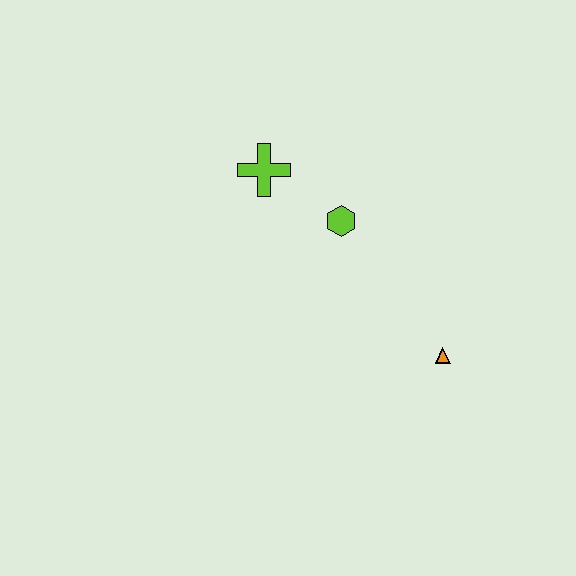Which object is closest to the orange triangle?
The lime hexagon is closest to the orange triangle.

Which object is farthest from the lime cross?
The orange triangle is farthest from the lime cross.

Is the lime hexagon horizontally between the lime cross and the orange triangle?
Yes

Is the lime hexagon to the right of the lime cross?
Yes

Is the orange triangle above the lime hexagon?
No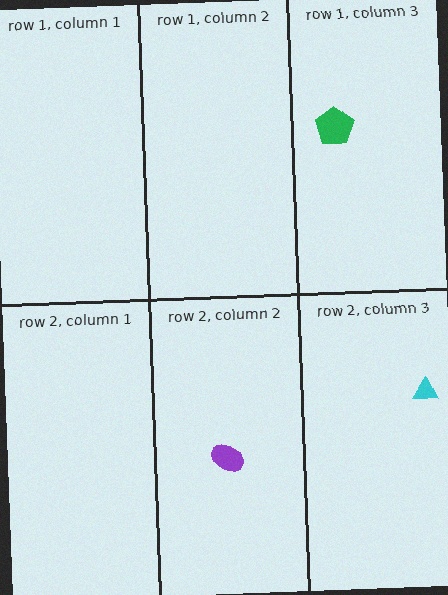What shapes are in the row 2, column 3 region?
The cyan triangle.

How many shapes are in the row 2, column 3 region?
1.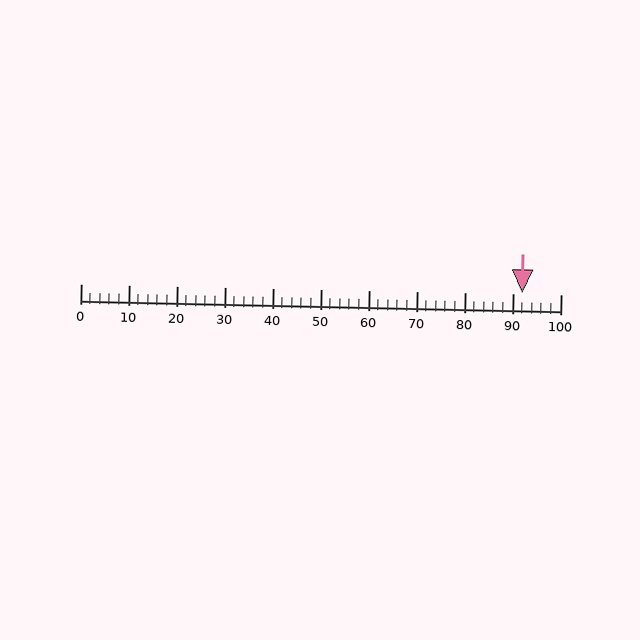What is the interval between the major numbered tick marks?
The major tick marks are spaced 10 units apart.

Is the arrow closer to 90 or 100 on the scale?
The arrow is closer to 90.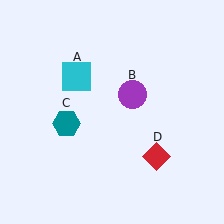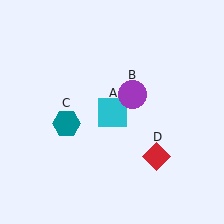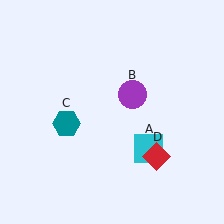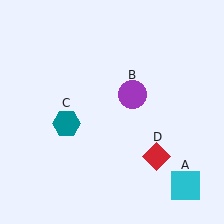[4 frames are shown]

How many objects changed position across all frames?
1 object changed position: cyan square (object A).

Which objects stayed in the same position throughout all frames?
Purple circle (object B) and teal hexagon (object C) and red diamond (object D) remained stationary.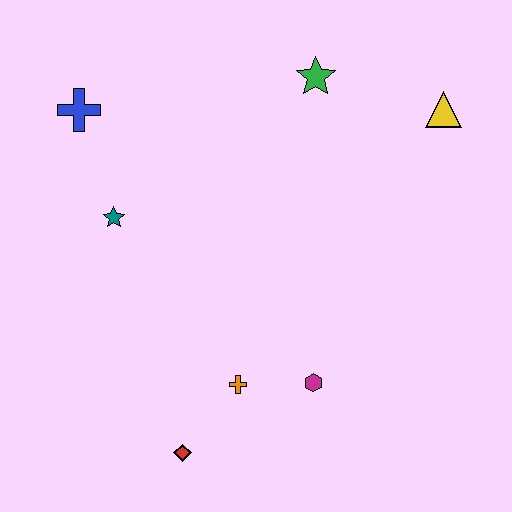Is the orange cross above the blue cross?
No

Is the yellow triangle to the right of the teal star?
Yes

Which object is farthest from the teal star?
The yellow triangle is farthest from the teal star.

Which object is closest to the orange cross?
The magenta hexagon is closest to the orange cross.